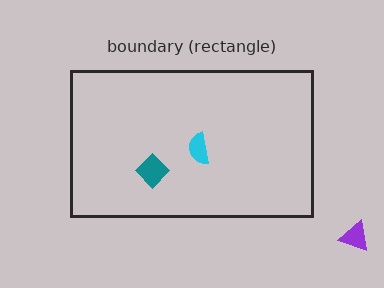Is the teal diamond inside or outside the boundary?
Inside.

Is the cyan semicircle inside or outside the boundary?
Inside.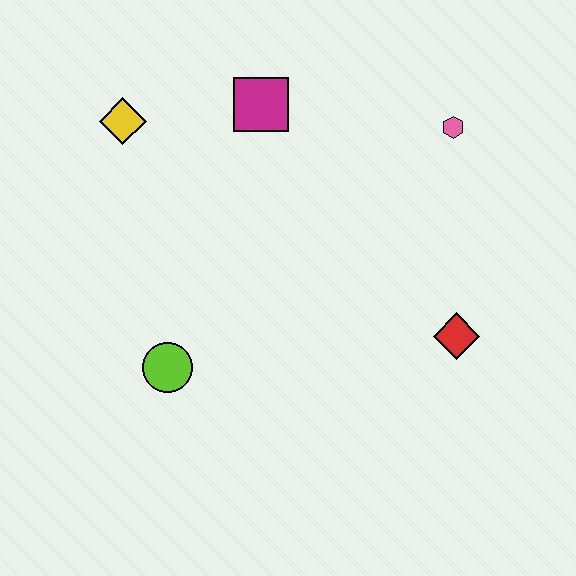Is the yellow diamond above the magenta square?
No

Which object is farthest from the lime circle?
The pink hexagon is farthest from the lime circle.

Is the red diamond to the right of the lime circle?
Yes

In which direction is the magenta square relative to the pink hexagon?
The magenta square is to the left of the pink hexagon.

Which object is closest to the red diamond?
The pink hexagon is closest to the red diamond.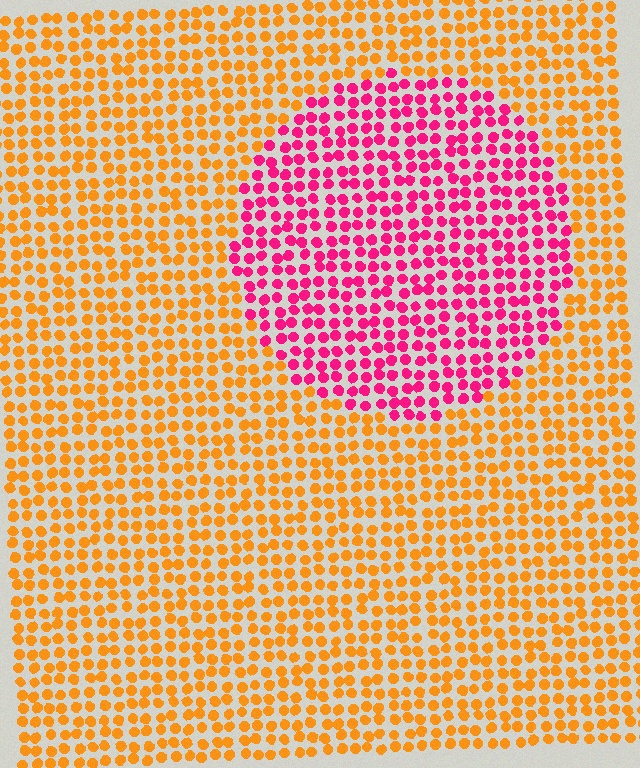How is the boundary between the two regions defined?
The boundary is defined purely by a slight shift in hue (about 62 degrees). Spacing, size, and orientation are identical on both sides.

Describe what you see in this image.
The image is filled with small orange elements in a uniform arrangement. A circle-shaped region is visible where the elements are tinted to a slightly different hue, forming a subtle color boundary.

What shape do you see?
I see a circle.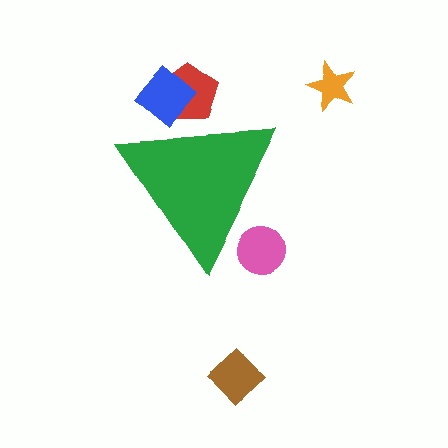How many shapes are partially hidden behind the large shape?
3 shapes are partially hidden.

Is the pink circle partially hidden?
Yes, the pink circle is partially hidden behind the green triangle.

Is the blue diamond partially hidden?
Yes, the blue diamond is partially hidden behind the green triangle.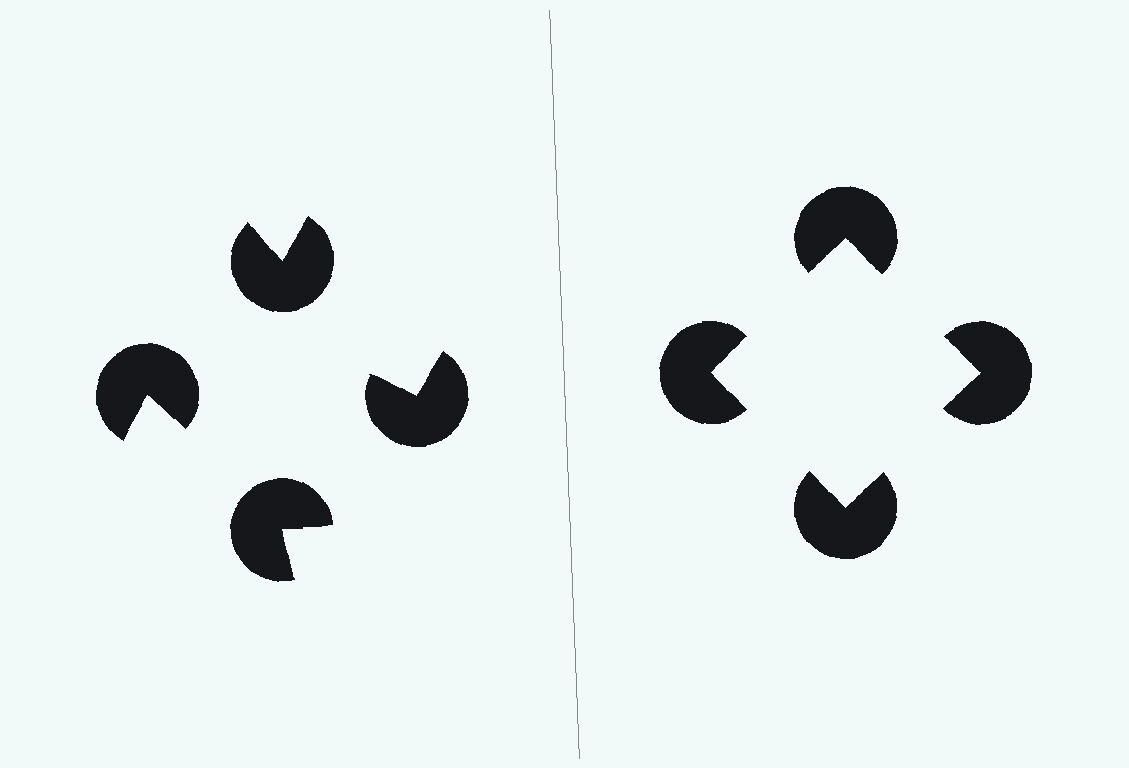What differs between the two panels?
The pac-man discs are positioned identically on both sides; only the wedge orientations differ. On the right they align to a square; on the left they are misaligned.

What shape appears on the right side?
An illusory square.